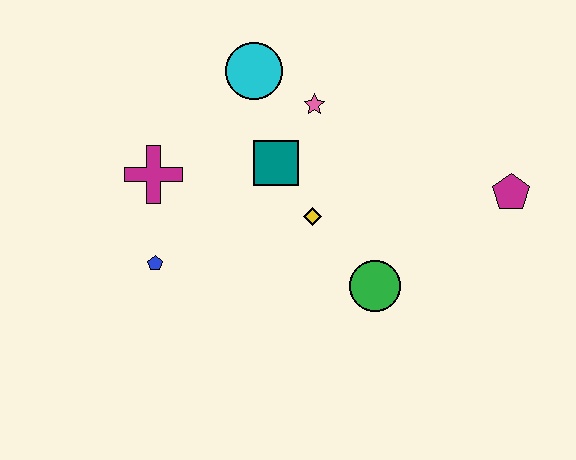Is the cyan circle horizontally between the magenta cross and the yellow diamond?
Yes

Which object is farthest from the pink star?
The blue pentagon is farthest from the pink star.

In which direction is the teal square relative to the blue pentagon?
The teal square is to the right of the blue pentagon.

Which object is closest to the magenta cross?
The blue pentagon is closest to the magenta cross.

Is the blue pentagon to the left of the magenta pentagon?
Yes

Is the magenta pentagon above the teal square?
No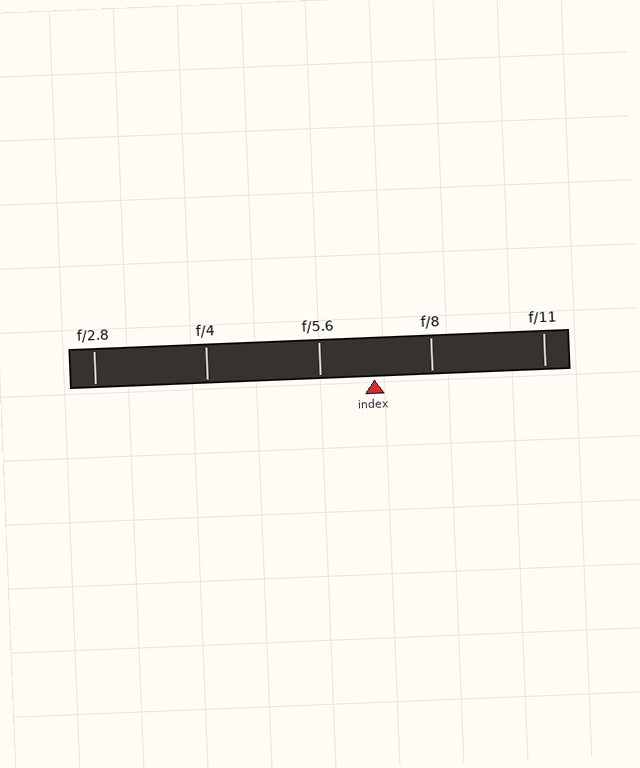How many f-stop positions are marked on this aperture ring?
There are 5 f-stop positions marked.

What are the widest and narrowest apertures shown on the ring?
The widest aperture shown is f/2.8 and the narrowest is f/11.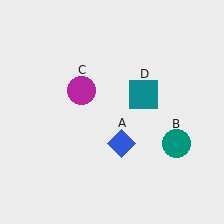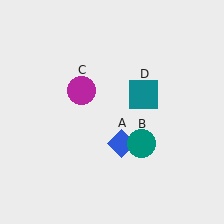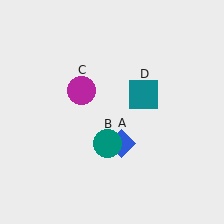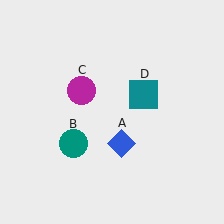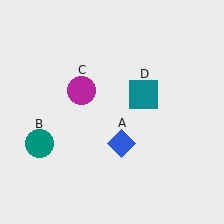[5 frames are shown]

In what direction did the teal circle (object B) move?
The teal circle (object B) moved left.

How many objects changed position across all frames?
1 object changed position: teal circle (object B).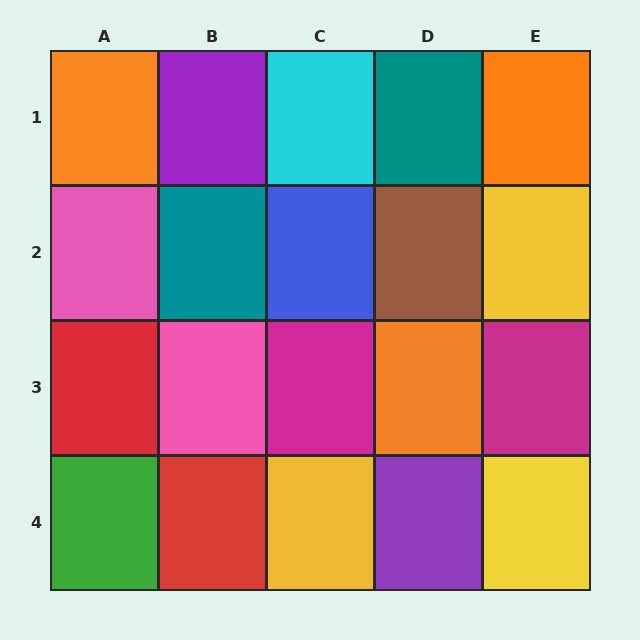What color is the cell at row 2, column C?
Blue.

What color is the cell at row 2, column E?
Yellow.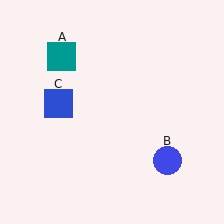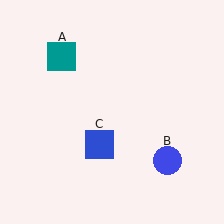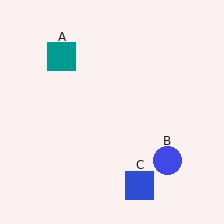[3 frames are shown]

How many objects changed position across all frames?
1 object changed position: blue square (object C).